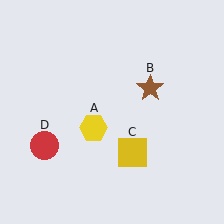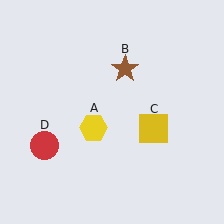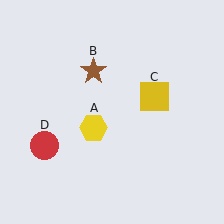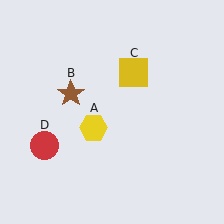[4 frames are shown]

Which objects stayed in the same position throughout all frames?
Yellow hexagon (object A) and red circle (object D) remained stationary.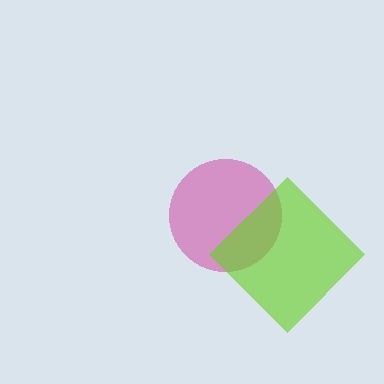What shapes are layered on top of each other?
The layered shapes are: a magenta circle, a lime diamond.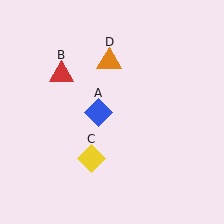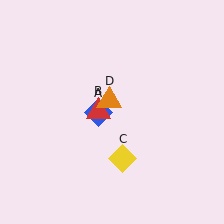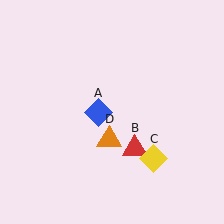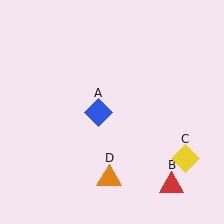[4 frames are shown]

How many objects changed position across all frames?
3 objects changed position: red triangle (object B), yellow diamond (object C), orange triangle (object D).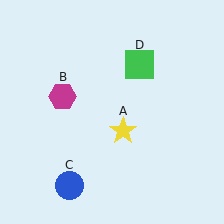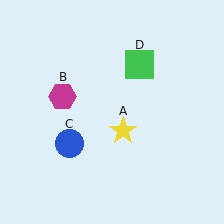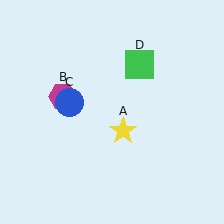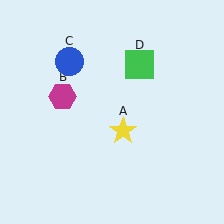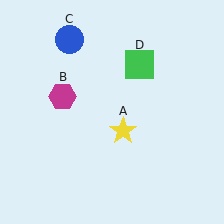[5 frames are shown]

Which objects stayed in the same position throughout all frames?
Yellow star (object A) and magenta hexagon (object B) and green square (object D) remained stationary.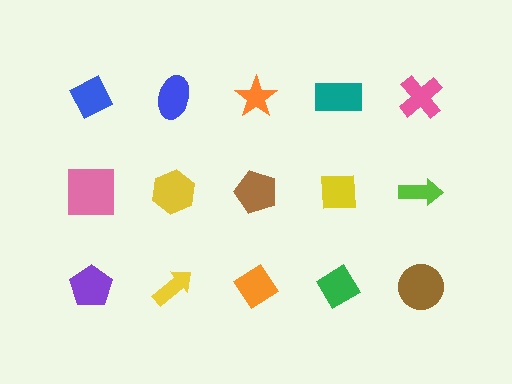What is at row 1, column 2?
A blue ellipse.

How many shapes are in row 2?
5 shapes.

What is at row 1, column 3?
An orange star.